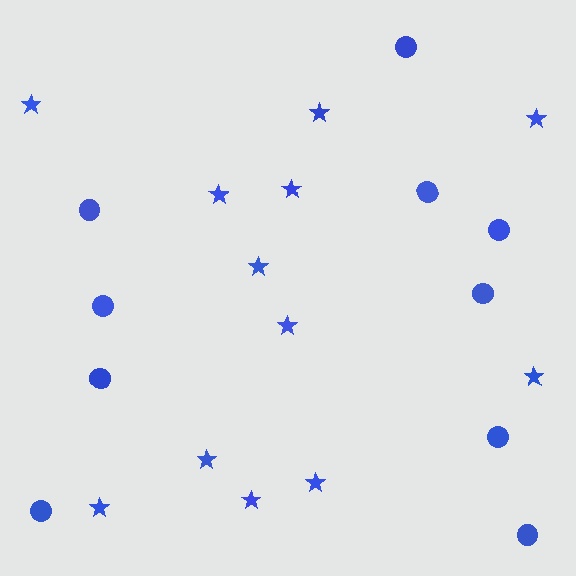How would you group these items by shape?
There are 2 groups: one group of circles (10) and one group of stars (12).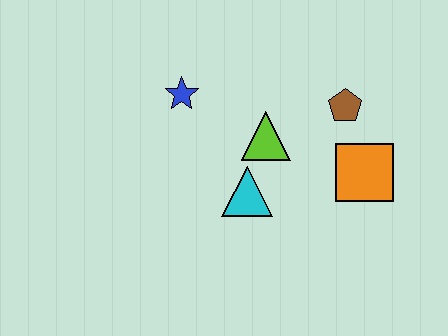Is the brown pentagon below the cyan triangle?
No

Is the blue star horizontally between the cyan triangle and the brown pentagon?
No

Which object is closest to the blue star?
The lime triangle is closest to the blue star.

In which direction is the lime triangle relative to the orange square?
The lime triangle is to the left of the orange square.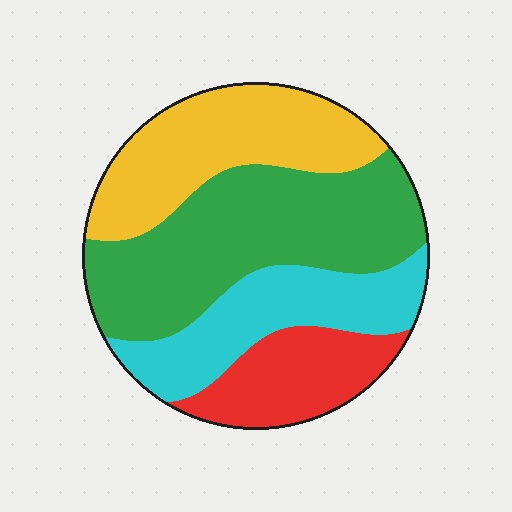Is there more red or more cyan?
Cyan.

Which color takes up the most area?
Green, at roughly 40%.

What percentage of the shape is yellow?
Yellow takes up about one quarter (1/4) of the shape.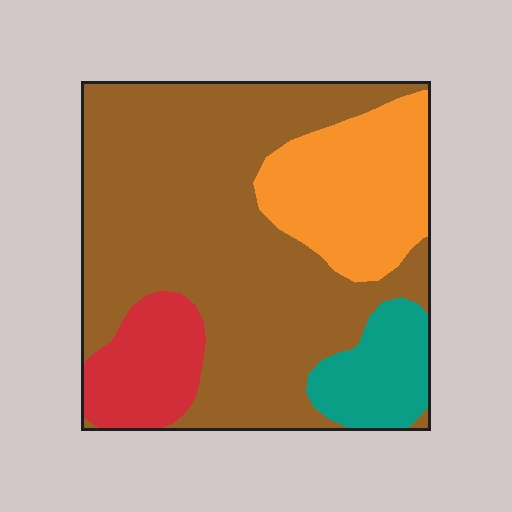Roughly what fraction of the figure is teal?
Teal covers 10% of the figure.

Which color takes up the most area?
Brown, at roughly 60%.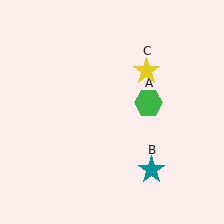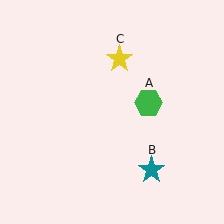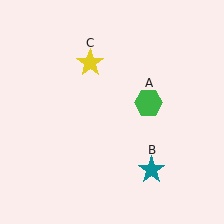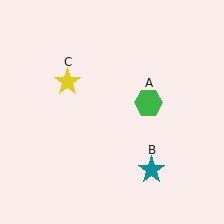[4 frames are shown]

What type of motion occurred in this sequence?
The yellow star (object C) rotated counterclockwise around the center of the scene.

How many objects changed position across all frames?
1 object changed position: yellow star (object C).